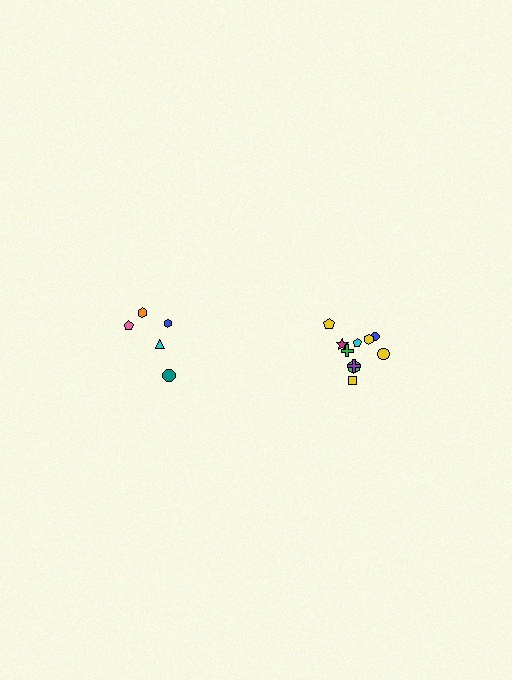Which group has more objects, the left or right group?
The right group.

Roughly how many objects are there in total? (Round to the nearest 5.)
Roughly 15 objects in total.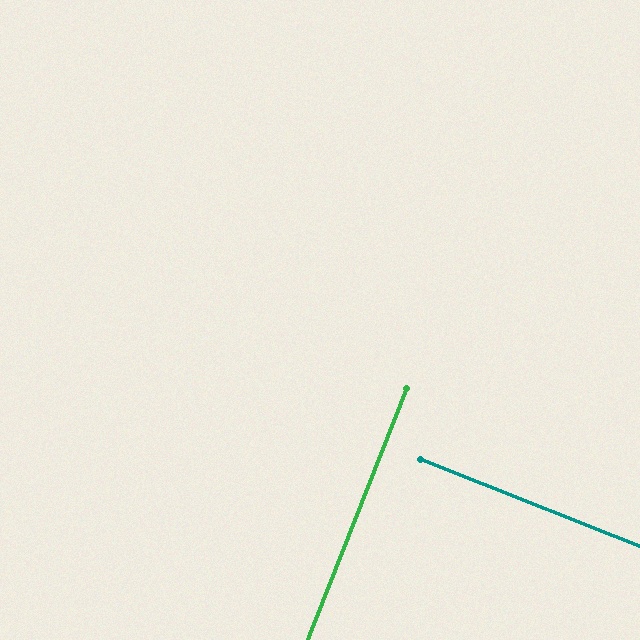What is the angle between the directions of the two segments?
Approximately 90 degrees.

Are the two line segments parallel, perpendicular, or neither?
Perpendicular — they meet at approximately 90°.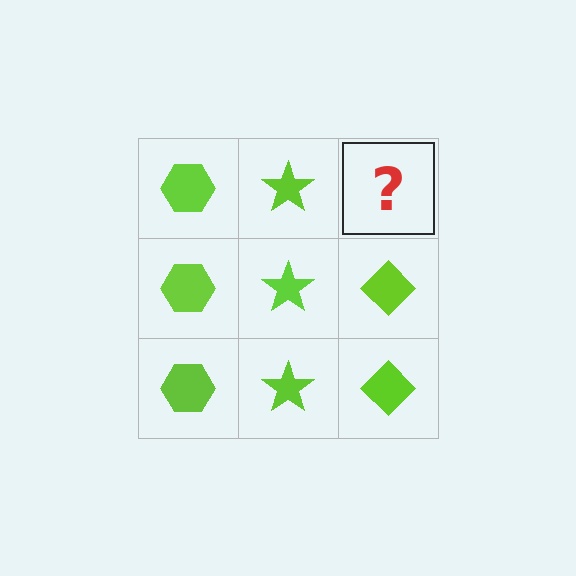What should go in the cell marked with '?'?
The missing cell should contain a lime diamond.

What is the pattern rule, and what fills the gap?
The rule is that each column has a consistent shape. The gap should be filled with a lime diamond.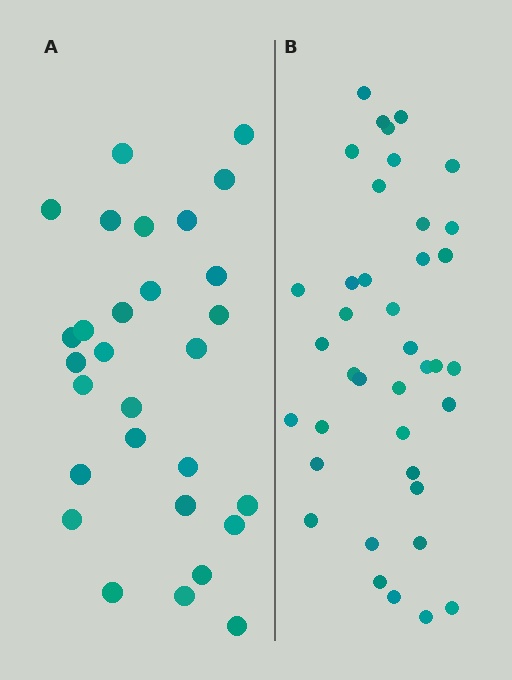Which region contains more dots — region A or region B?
Region B (the right region) has more dots.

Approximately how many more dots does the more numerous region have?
Region B has roughly 10 or so more dots than region A.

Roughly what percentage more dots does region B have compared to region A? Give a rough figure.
About 35% more.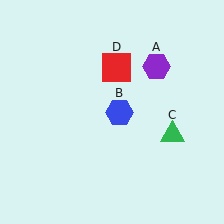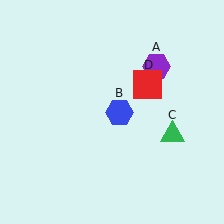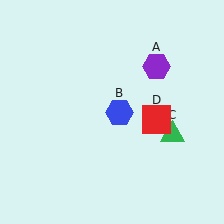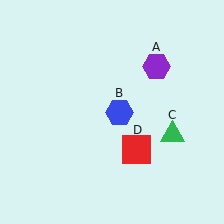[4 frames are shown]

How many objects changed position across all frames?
1 object changed position: red square (object D).